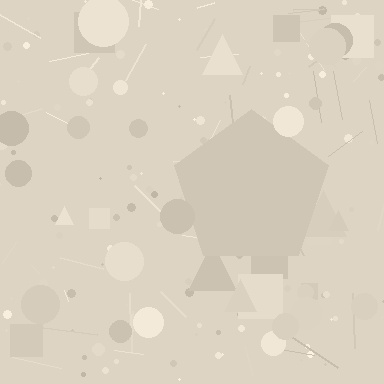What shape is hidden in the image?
A pentagon is hidden in the image.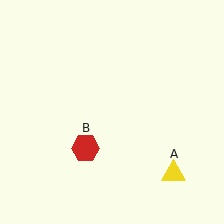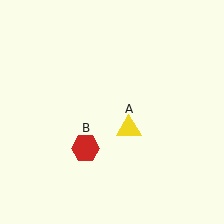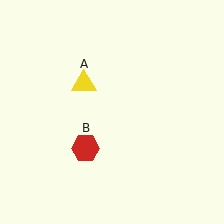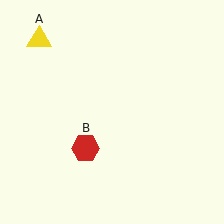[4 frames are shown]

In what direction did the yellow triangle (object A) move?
The yellow triangle (object A) moved up and to the left.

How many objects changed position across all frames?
1 object changed position: yellow triangle (object A).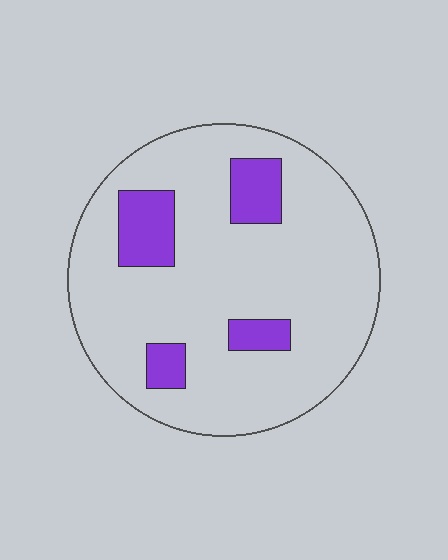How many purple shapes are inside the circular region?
4.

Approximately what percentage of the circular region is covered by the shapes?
Approximately 15%.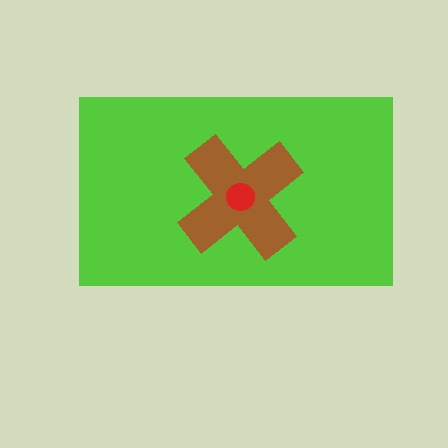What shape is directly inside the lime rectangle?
The brown cross.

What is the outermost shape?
The lime rectangle.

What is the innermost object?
The red circle.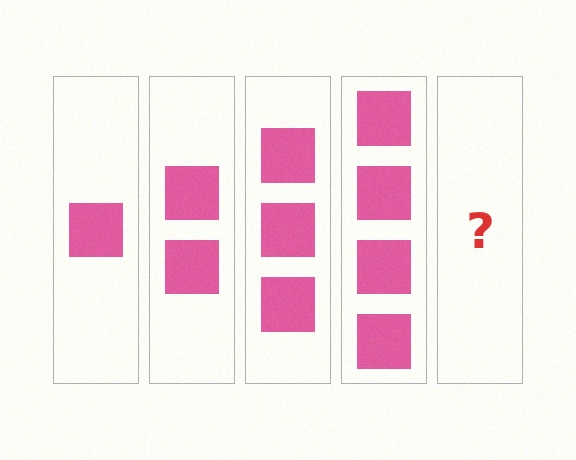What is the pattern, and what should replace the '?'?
The pattern is that each step adds one more square. The '?' should be 5 squares.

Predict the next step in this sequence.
The next step is 5 squares.